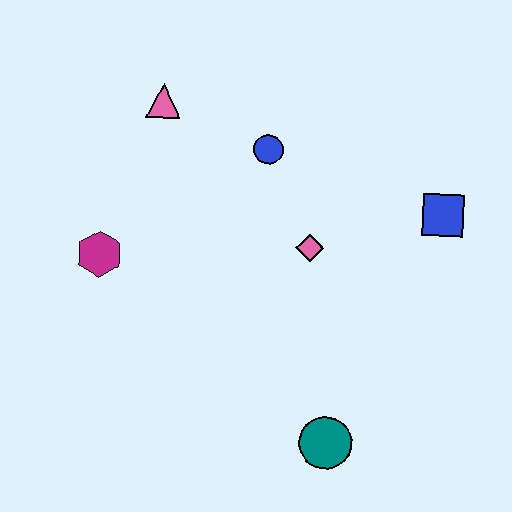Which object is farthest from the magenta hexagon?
The blue square is farthest from the magenta hexagon.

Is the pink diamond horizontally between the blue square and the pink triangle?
Yes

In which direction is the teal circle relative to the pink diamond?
The teal circle is below the pink diamond.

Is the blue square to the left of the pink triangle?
No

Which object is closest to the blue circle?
The pink diamond is closest to the blue circle.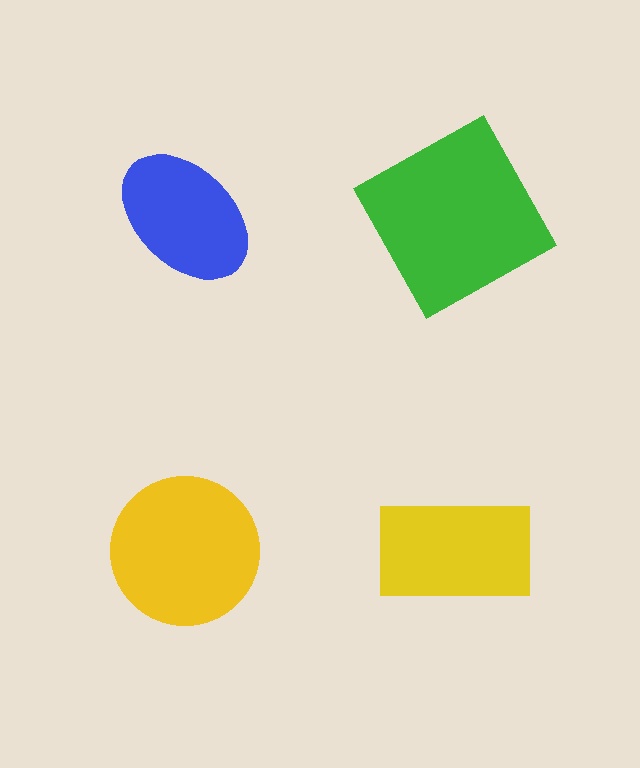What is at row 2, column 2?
A yellow rectangle.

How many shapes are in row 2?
2 shapes.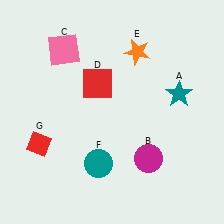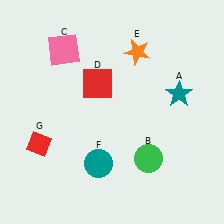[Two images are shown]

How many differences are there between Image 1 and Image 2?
There is 1 difference between the two images.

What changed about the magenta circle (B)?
In Image 1, B is magenta. In Image 2, it changed to green.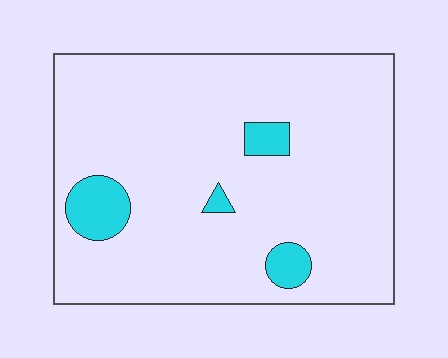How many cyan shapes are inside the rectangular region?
4.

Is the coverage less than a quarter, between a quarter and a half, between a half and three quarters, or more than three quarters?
Less than a quarter.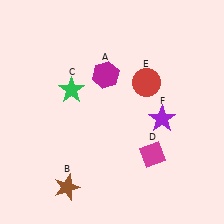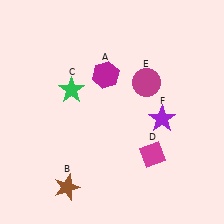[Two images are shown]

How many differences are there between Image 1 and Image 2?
There is 1 difference between the two images.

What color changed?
The circle (E) changed from red in Image 1 to magenta in Image 2.